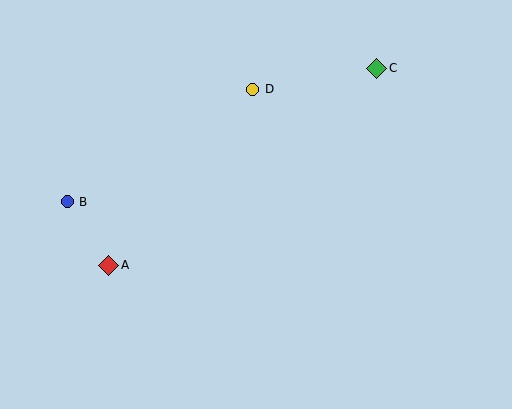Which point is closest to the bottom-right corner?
Point C is closest to the bottom-right corner.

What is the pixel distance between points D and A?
The distance between D and A is 228 pixels.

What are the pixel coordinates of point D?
Point D is at (253, 89).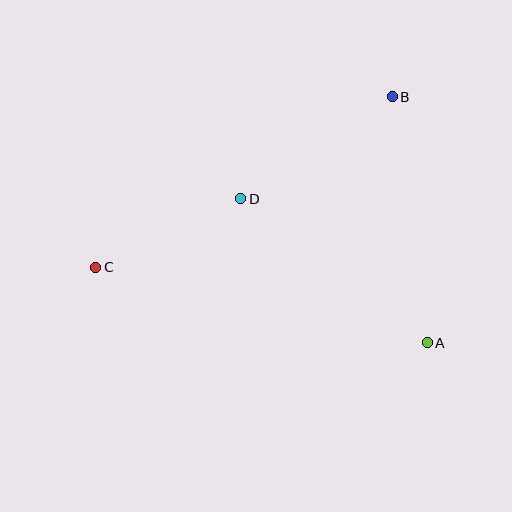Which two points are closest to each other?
Points C and D are closest to each other.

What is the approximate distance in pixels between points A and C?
The distance between A and C is approximately 339 pixels.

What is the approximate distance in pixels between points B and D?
The distance between B and D is approximately 182 pixels.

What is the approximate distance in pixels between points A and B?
The distance between A and B is approximately 248 pixels.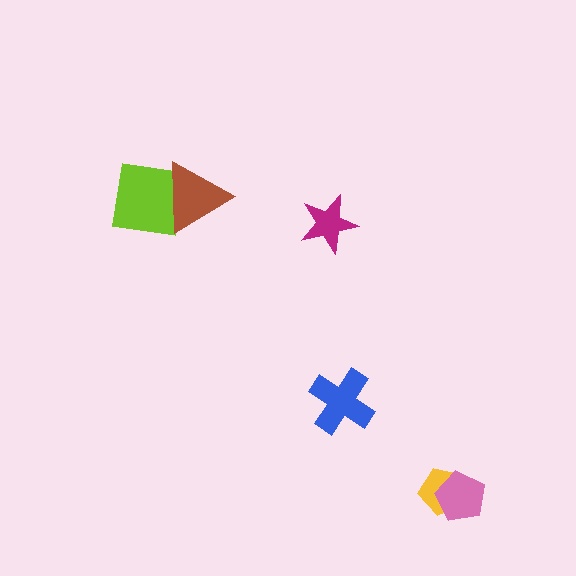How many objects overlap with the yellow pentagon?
1 object overlaps with the yellow pentagon.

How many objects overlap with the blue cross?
0 objects overlap with the blue cross.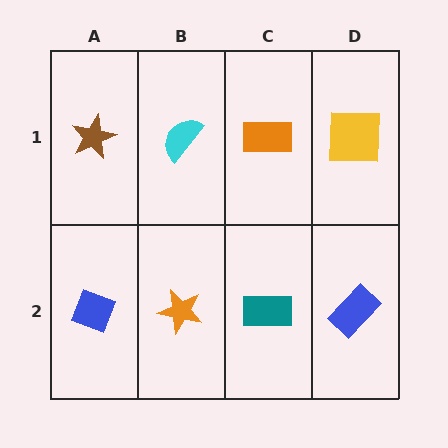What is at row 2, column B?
An orange star.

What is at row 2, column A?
A blue diamond.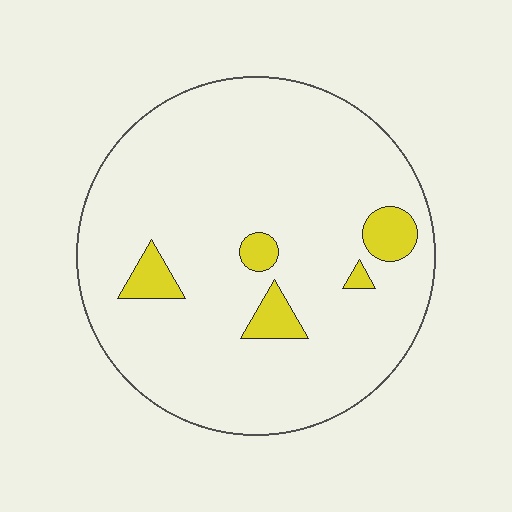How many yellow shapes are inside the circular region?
5.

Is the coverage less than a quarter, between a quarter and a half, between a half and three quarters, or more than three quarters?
Less than a quarter.